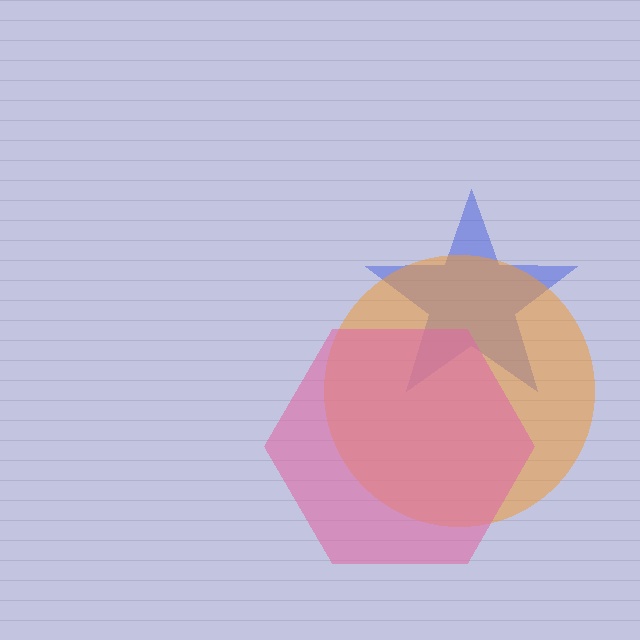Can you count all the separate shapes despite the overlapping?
Yes, there are 3 separate shapes.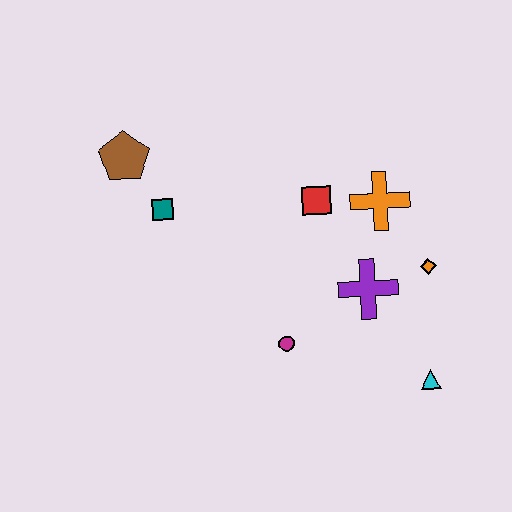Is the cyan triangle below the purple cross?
Yes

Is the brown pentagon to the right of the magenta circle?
No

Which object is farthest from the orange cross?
The brown pentagon is farthest from the orange cross.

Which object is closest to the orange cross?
The red square is closest to the orange cross.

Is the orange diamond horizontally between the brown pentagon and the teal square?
No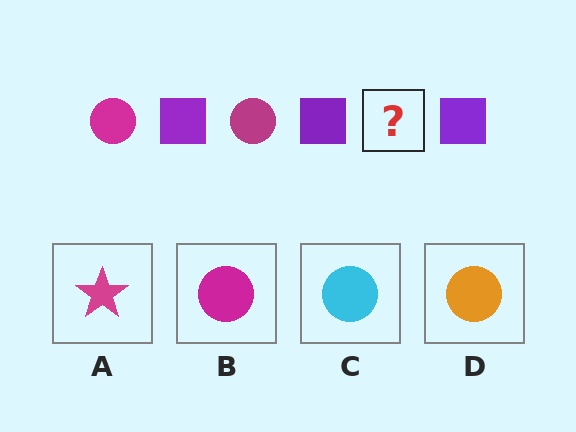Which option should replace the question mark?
Option B.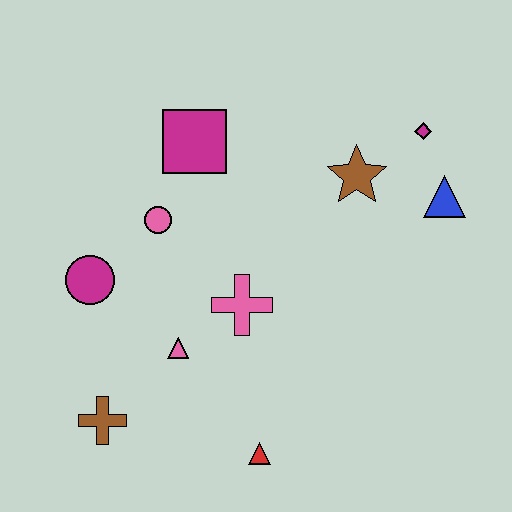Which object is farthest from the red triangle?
The magenta diamond is farthest from the red triangle.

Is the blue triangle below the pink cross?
No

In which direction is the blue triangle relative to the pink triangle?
The blue triangle is to the right of the pink triangle.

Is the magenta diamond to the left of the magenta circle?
No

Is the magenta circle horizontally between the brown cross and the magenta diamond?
No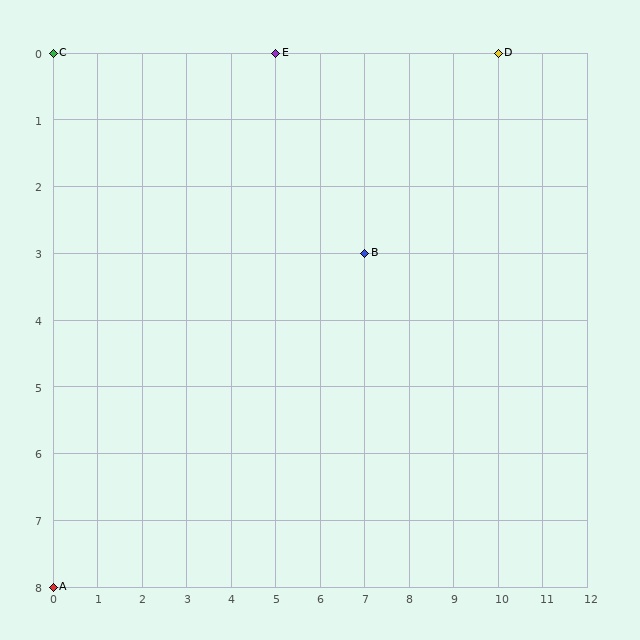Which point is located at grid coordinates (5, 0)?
Point E is at (5, 0).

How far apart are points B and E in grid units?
Points B and E are 2 columns and 3 rows apart (about 3.6 grid units diagonally).